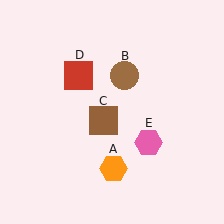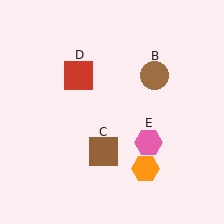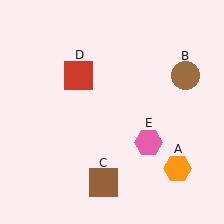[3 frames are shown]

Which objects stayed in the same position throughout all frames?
Red square (object D) and pink hexagon (object E) remained stationary.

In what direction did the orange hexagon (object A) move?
The orange hexagon (object A) moved right.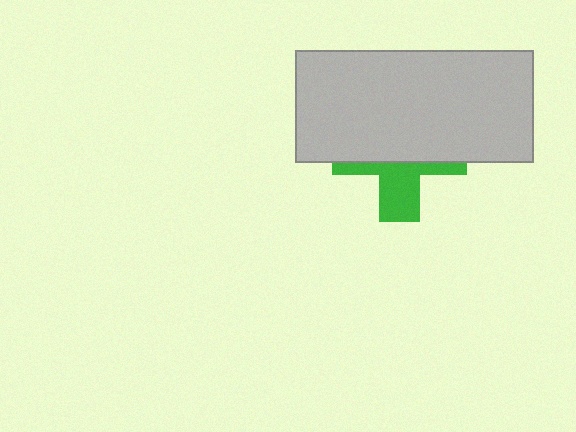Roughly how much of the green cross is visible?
A small part of it is visible (roughly 37%).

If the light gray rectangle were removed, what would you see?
You would see the complete green cross.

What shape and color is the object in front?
The object in front is a light gray rectangle.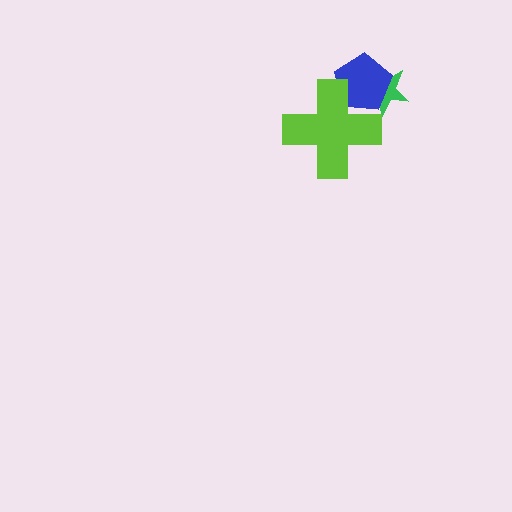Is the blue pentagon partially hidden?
Yes, it is partially covered by another shape.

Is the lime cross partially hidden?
No, no other shape covers it.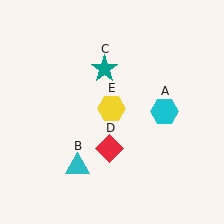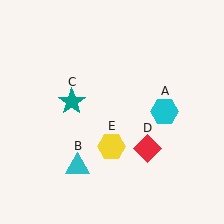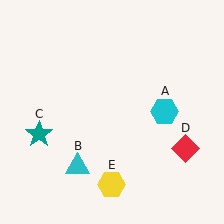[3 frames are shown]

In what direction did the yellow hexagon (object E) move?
The yellow hexagon (object E) moved down.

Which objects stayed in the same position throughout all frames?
Cyan hexagon (object A) and cyan triangle (object B) remained stationary.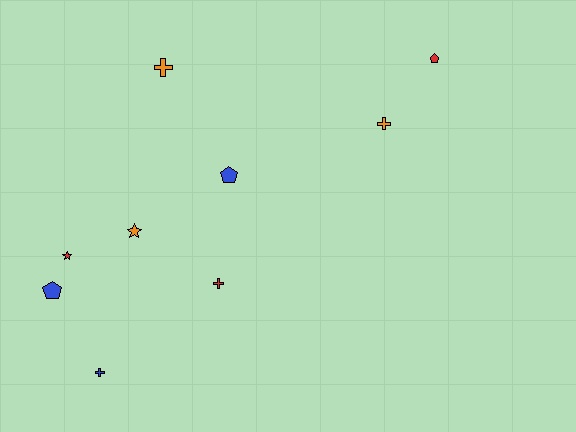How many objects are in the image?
There are 9 objects.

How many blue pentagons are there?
There are 2 blue pentagons.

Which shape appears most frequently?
Cross, with 4 objects.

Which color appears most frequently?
Red, with 3 objects.